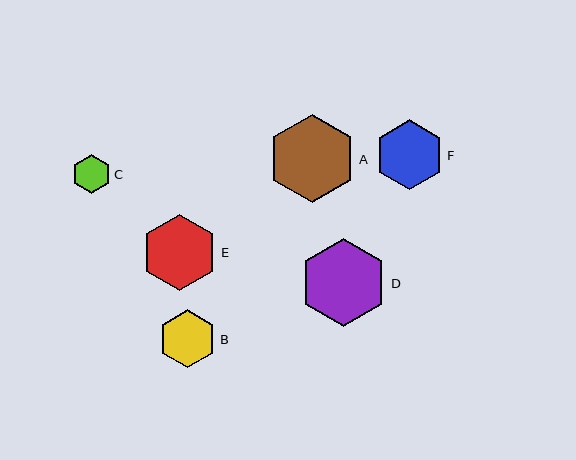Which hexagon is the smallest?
Hexagon C is the smallest with a size of approximately 40 pixels.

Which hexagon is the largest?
Hexagon A is the largest with a size of approximately 89 pixels.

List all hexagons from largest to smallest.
From largest to smallest: A, D, E, F, B, C.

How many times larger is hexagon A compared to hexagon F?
Hexagon A is approximately 1.3 times the size of hexagon F.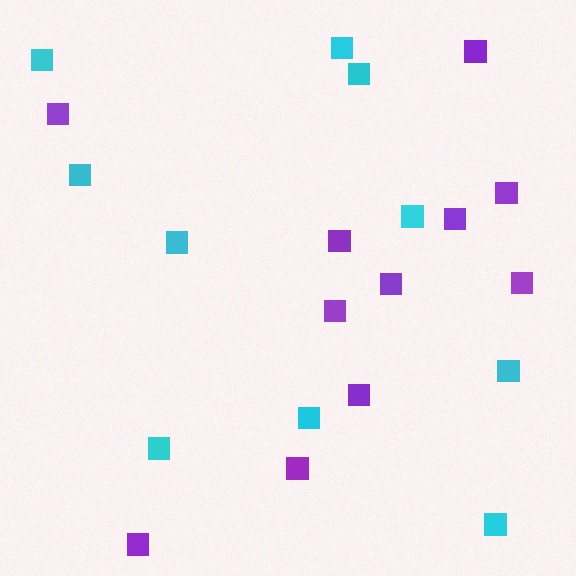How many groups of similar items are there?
There are 2 groups: one group of cyan squares (10) and one group of purple squares (11).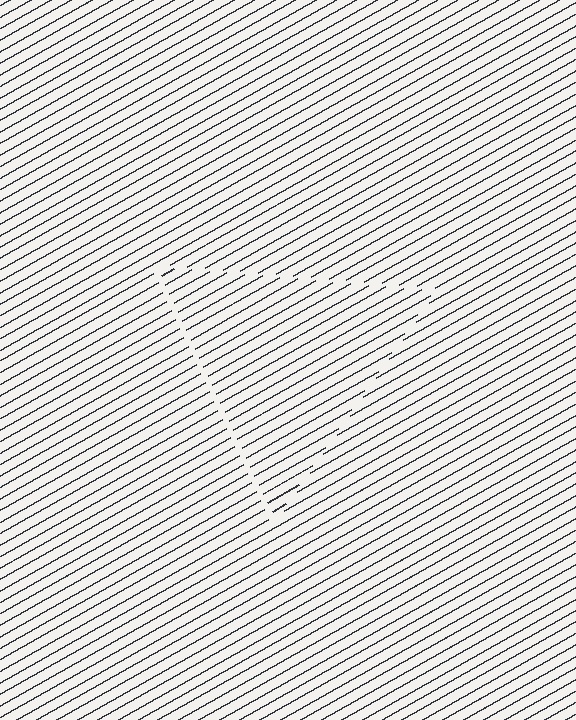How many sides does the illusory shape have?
3 sides — the line-ends trace a triangle.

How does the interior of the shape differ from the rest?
The interior of the shape contains the same grating, shifted by half a period — the contour is defined by the phase discontinuity where line-ends from the inner and outer gratings abut.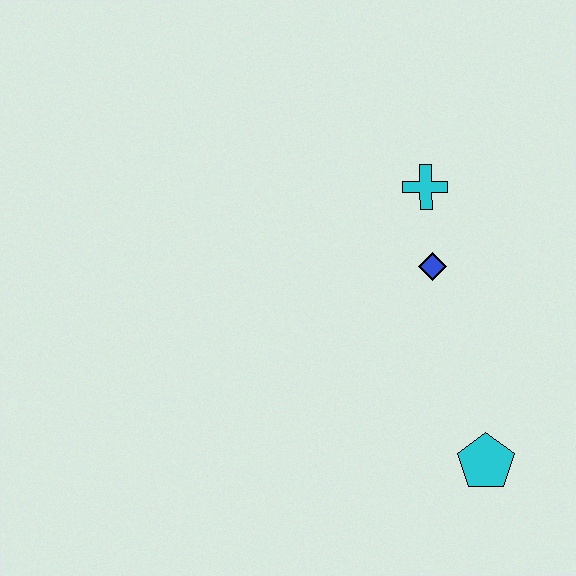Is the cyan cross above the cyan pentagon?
Yes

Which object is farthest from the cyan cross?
The cyan pentagon is farthest from the cyan cross.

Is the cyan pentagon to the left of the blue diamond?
No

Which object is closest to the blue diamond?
The cyan cross is closest to the blue diamond.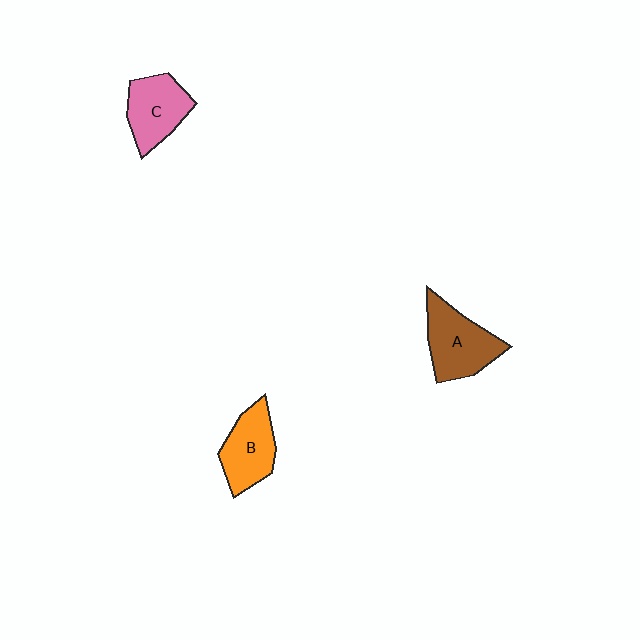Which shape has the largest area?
Shape A (brown).